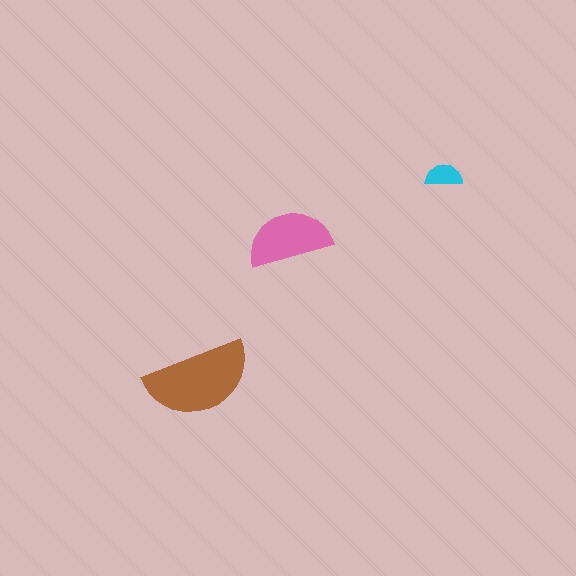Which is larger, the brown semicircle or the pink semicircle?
The brown one.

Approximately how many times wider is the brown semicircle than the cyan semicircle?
About 3 times wider.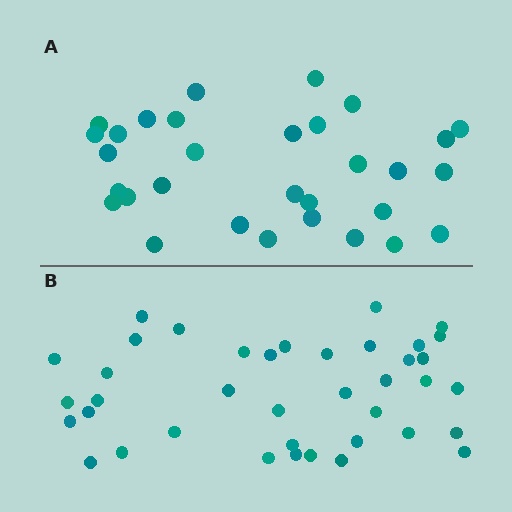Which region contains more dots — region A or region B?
Region B (the bottom region) has more dots.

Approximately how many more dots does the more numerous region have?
Region B has roughly 8 or so more dots than region A.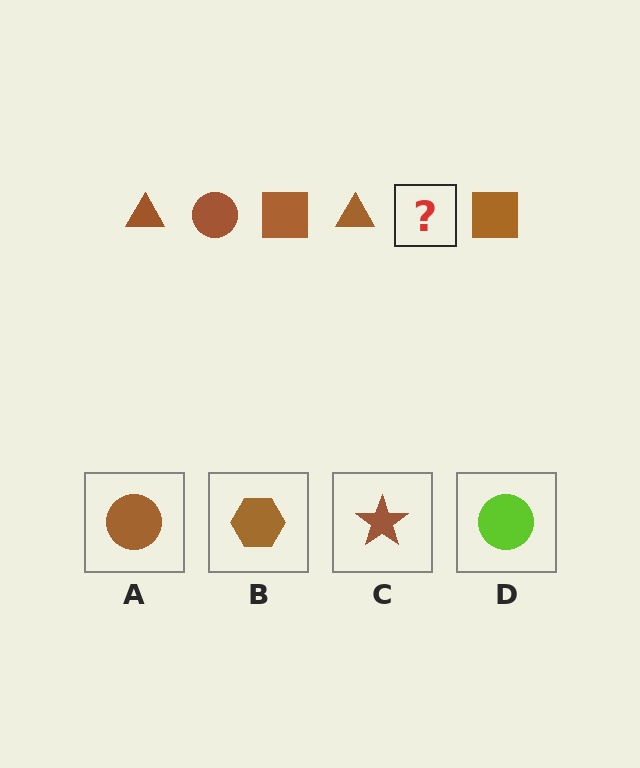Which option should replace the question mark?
Option A.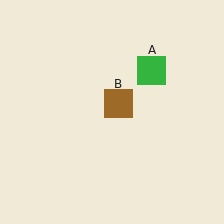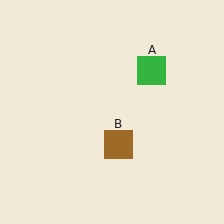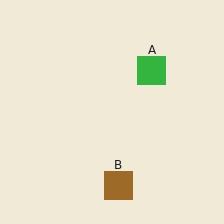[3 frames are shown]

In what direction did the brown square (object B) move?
The brown square (object B) moved down.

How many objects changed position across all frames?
1 object changed position: brown square (object B).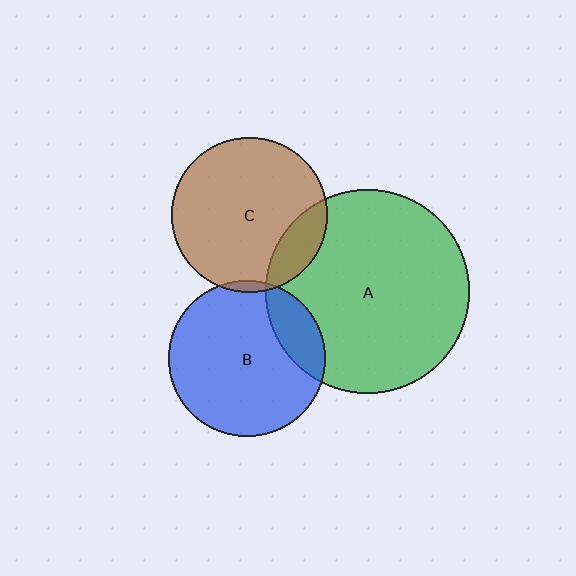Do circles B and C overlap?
Yes.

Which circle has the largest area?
Circle A (green).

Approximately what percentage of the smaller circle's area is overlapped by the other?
Approximately 5%.